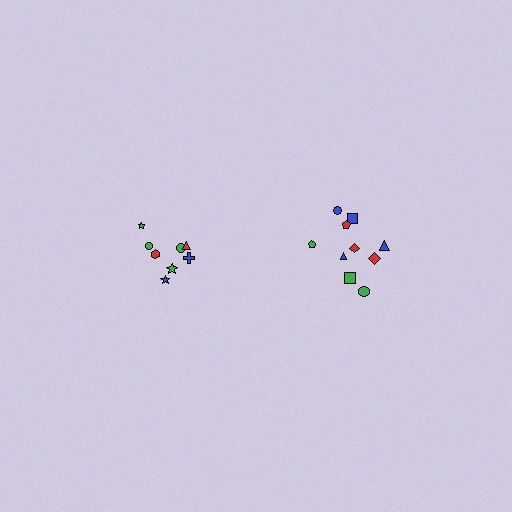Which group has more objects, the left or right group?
The right group.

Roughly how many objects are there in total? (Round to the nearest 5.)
Roughly 20 objects in total.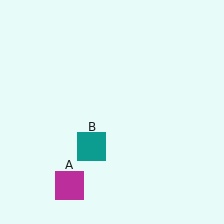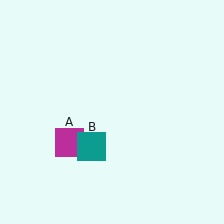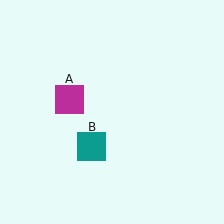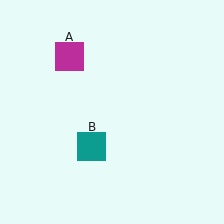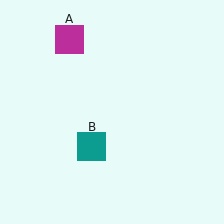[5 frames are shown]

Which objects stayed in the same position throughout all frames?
Teal square (object B) remained stationary.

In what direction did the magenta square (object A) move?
The magenta square (object A) moved up.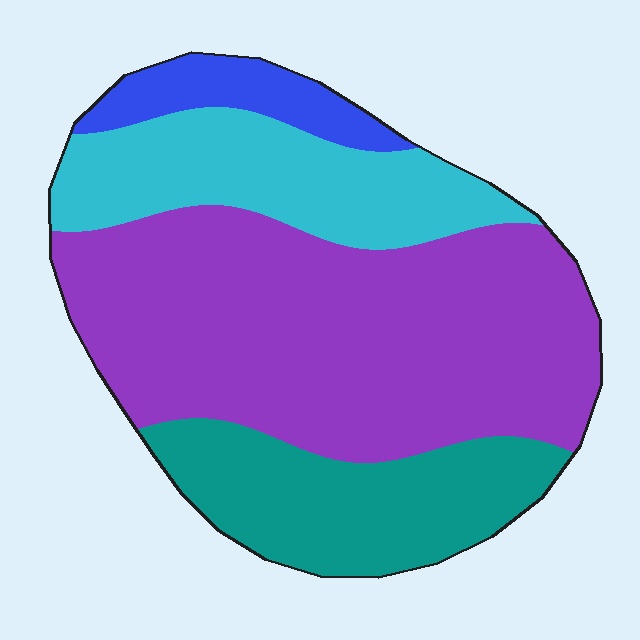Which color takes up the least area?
Blue, at roughly 5%.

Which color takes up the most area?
Purple, at roughly 50%.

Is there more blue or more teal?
Teal.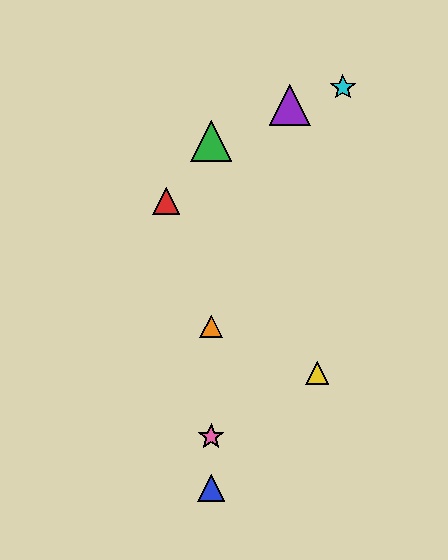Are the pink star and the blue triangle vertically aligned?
Yes, both are at x≈211.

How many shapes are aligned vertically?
4 shapes (the blue triangle, the green triangle, the orange triangle, the pink star) are aligned vertically.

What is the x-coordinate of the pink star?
The pink star is at x≈211.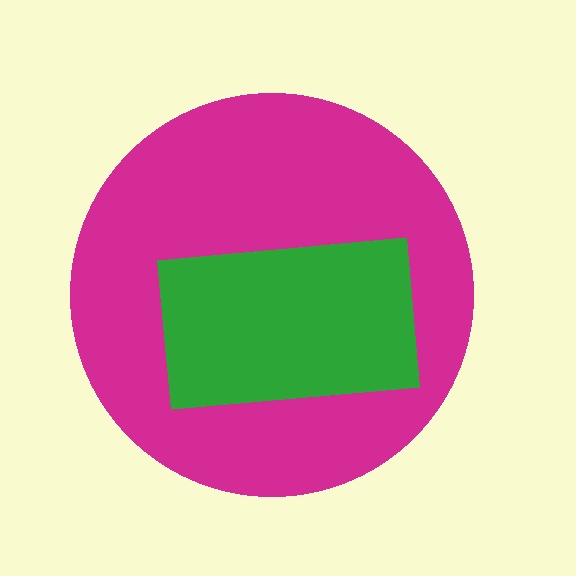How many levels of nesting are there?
2.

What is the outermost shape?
The magenta circle.